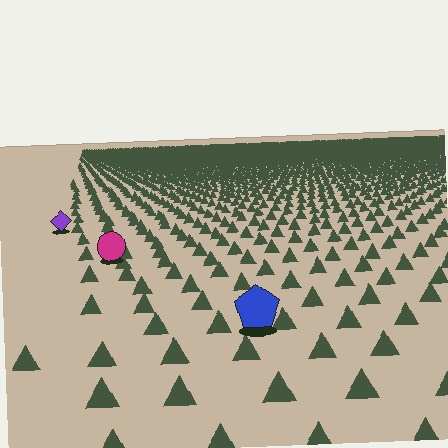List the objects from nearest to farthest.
From nearest to farthest: the blue pentagon, the magenta circle, the purple diamond.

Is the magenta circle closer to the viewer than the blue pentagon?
No. The blue pentagon is closer — you can tell from the texture gradient: the ground texture is coarser near it.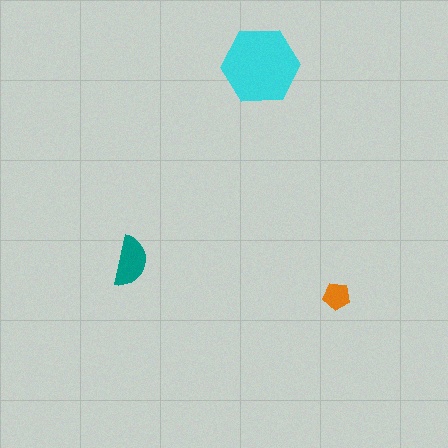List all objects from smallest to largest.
The orange pentagon, the teal semicircle, the cyan hexagon.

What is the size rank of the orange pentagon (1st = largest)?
3rd.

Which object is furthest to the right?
The orange pentagon is rightmost.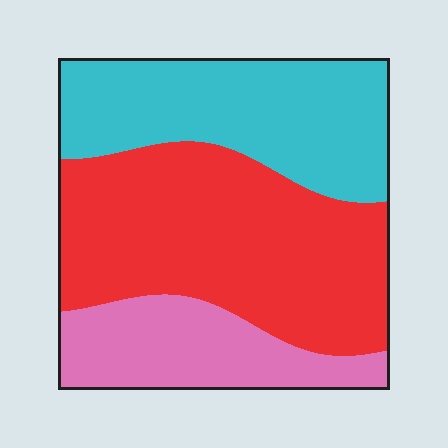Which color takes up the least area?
Pink, at roughly 20%.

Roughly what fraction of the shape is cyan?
Cyan covers roughly 35% of the shape.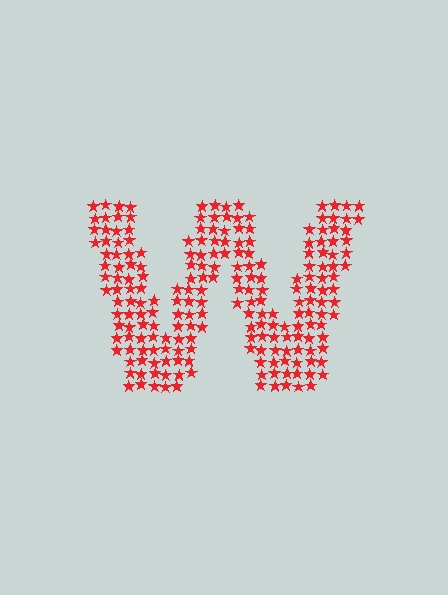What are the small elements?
The small elements are stars.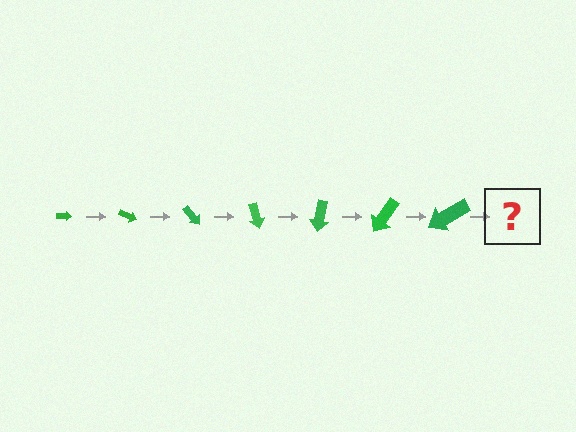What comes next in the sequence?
The next element should be an arrow, larger than the previous one and rotated 175 degrees from the start.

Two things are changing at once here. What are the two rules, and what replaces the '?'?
The two rules are that the arrow grows larger each step and it rotates 25 degrees each step. The '?' should be an arrow, larger than the previous one and rotated 175 degrees from the start.